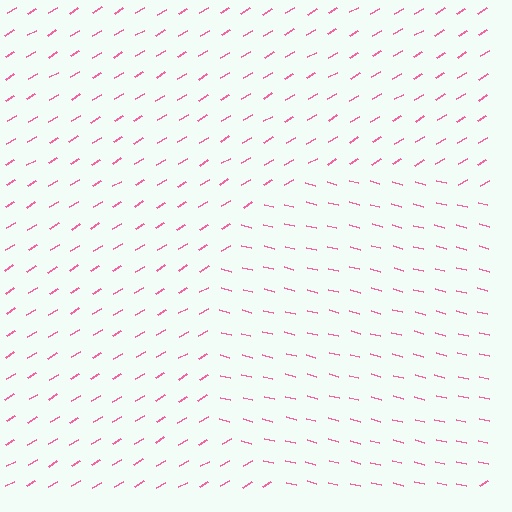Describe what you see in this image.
The image is filled with small pink line segments. A circle region in the image has lines oriented differently from the surrounding lines, creating a visible texture boundary.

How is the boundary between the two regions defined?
The boundary is defined purely by a change in line orientation (approximately 45 degrees difference). All lines are the same color and thickness.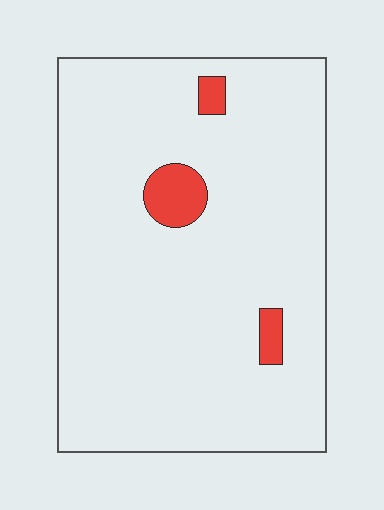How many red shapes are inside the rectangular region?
3.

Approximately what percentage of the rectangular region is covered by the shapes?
Approximately 5%.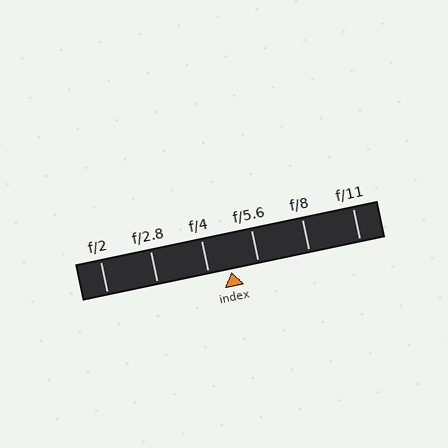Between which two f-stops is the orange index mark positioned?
The index mark is between f/4 and f/5.6.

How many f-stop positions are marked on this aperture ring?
There are 6 f-stop positions marked.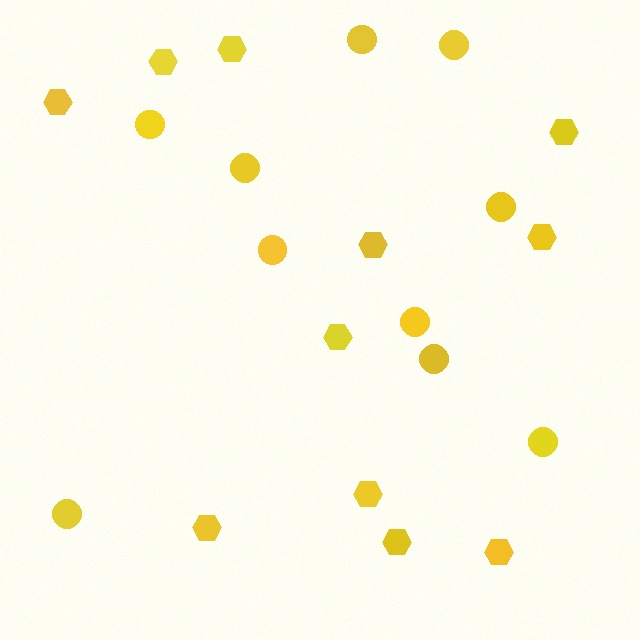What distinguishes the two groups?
There are 2 groups: one group of circles (10) and one group of hexagons (11).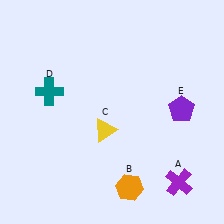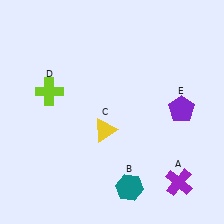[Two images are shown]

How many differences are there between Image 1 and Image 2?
There are 2 differences between the two images.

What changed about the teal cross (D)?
In Image 1, D is teal. In Image 2, it changed to lime.